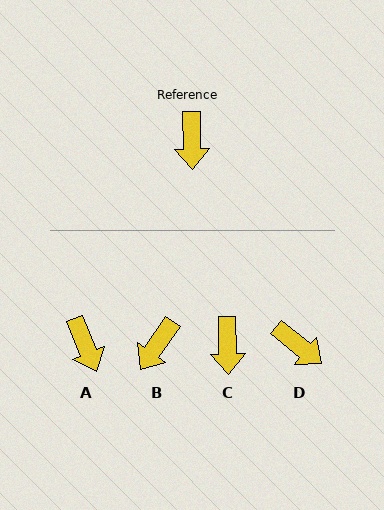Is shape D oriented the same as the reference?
No, it is off by about 50 degrees.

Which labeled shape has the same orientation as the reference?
C.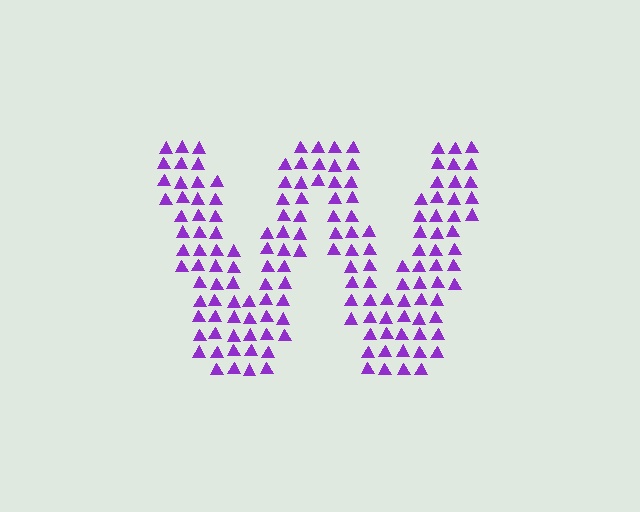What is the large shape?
The large shape is the letter W.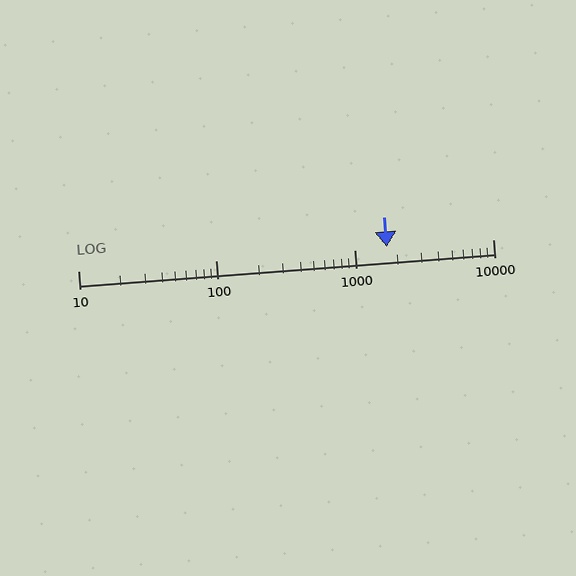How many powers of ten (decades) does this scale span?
The scale spans 3 decades, from 10 to 10000.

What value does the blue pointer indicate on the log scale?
The pointer indicates approximately 1700.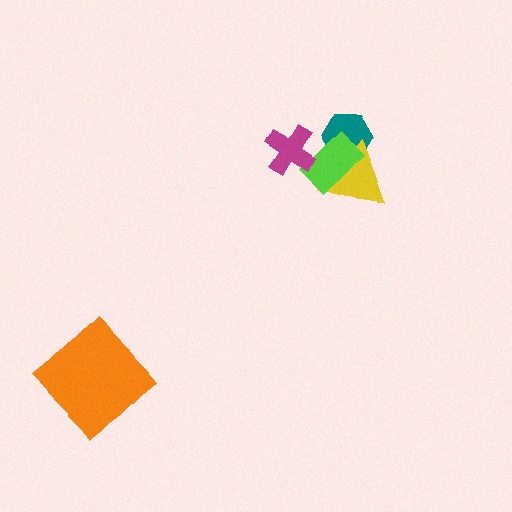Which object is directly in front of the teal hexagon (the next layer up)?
The yellow triangle is directly in front of the teal hexagon.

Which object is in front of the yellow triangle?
The lime rectangle is in front of the yellow triangle.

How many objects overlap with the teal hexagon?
2 objects overlap with the teal hexagon.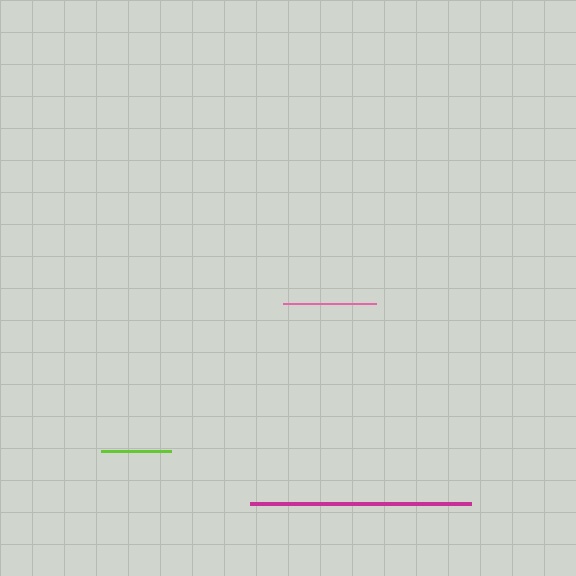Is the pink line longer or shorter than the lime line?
The pink line is longer than the lime line.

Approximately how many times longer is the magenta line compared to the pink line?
The magenta line is approximately 2.4 times the length of the pink line.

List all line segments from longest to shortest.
From longest to shortest: magenta, pink, lime.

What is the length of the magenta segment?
The magenta segment is approximately 221 pixels long.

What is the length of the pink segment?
The pink segment is approximately 93 pixels long.